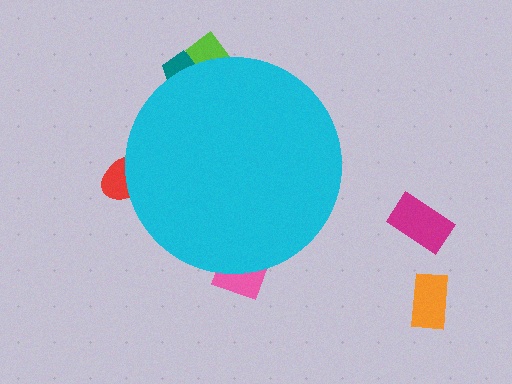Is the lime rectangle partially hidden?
Yes, the lime rectangle is partially hidden behind the cyan circle.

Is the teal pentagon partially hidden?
Yes, the teal pentagon is partially hidden behind the cyan circle.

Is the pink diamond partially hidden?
Yes, the pink diamond is partially hidden behind the cyan circle.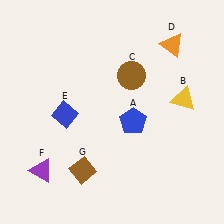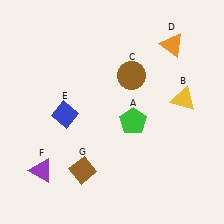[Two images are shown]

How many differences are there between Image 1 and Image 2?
There is 1 difference between the two images.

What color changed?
The pentagon (A) changed from blue in Image 1 to green in Image 2.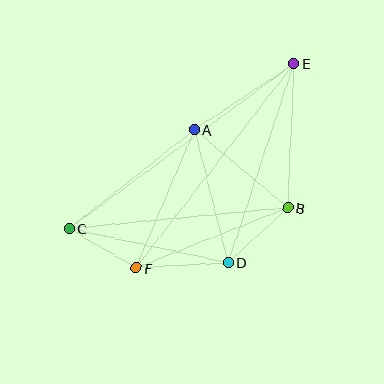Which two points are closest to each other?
Points C and F are closest to each other.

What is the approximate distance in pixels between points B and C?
The distance between B and C is approximately 220 pixels.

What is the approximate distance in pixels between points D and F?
The distance between D and F is approximately 92 pixels.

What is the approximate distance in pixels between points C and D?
The distance between C and D is approximately 163 pixels.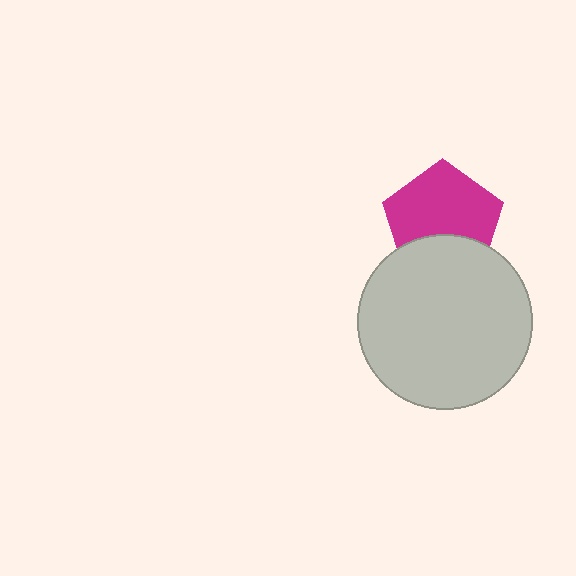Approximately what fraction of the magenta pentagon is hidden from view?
Roughly 33% of the magenta pentagon is hidden behind the light gray circle.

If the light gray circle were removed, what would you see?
You would see the complete magenta pentagon.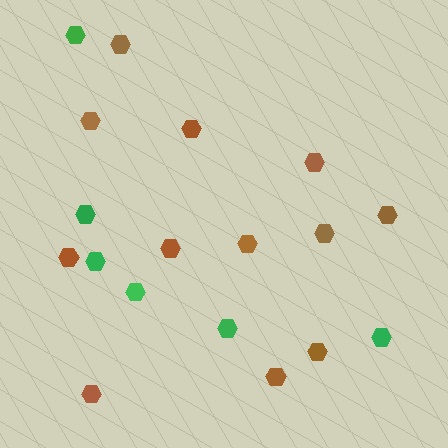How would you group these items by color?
There are 2 groups: one group of green hexagons (6) and one group of brown hexagons (12).